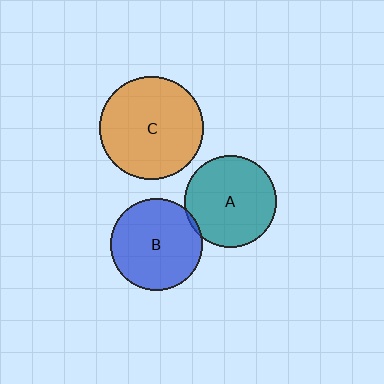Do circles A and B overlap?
Yes.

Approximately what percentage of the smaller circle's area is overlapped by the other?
Approximately 5%.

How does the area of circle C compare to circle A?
Approximately 1.3 times.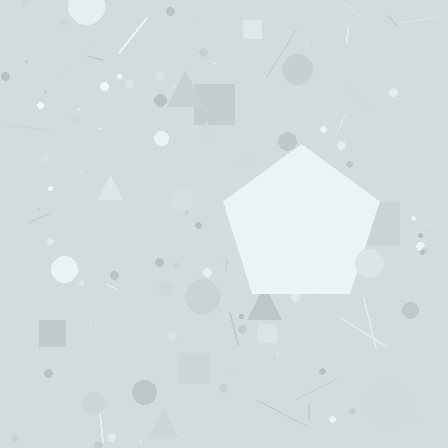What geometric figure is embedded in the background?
A pentagon is embedded in the background.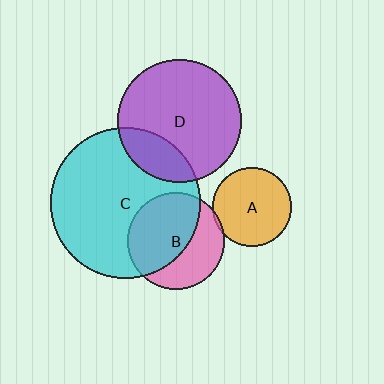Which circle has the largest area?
Circle C (cyan).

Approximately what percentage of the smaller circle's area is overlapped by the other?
Approximately 20%.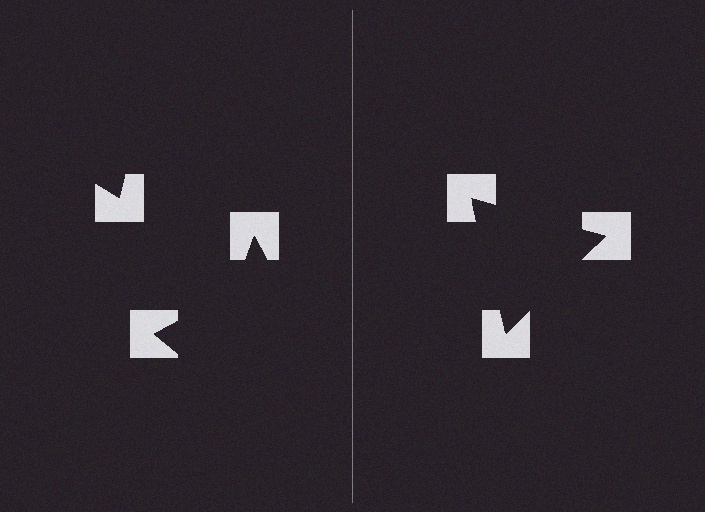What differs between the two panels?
The notched squares are positioned identically on both sides; only the wedge orientations differ. On the right they align to a triangle; on the left they are misaligned.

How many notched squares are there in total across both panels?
6 — 3 on each side.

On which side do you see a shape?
An illusory triangle appears on the right side. On the left side the wedge cuts are rotated, so no coherent shape forms.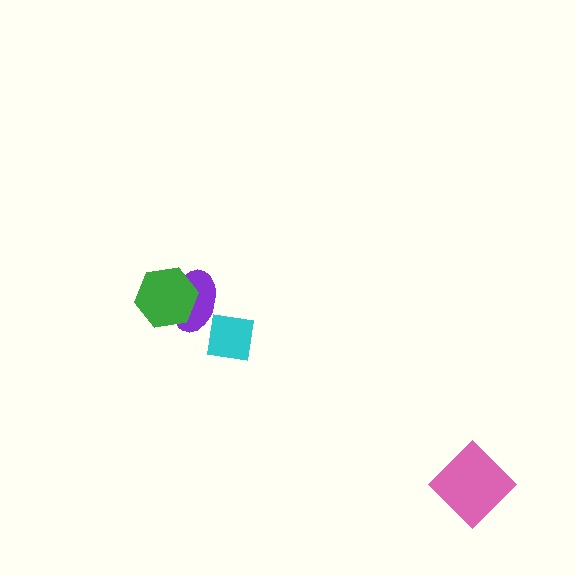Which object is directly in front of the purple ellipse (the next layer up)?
The green hexagon is directly in front of the purple ellipse.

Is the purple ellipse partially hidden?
Yes, it is partially covered by another shape.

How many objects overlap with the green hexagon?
1 object overlaps with the green hexagon.